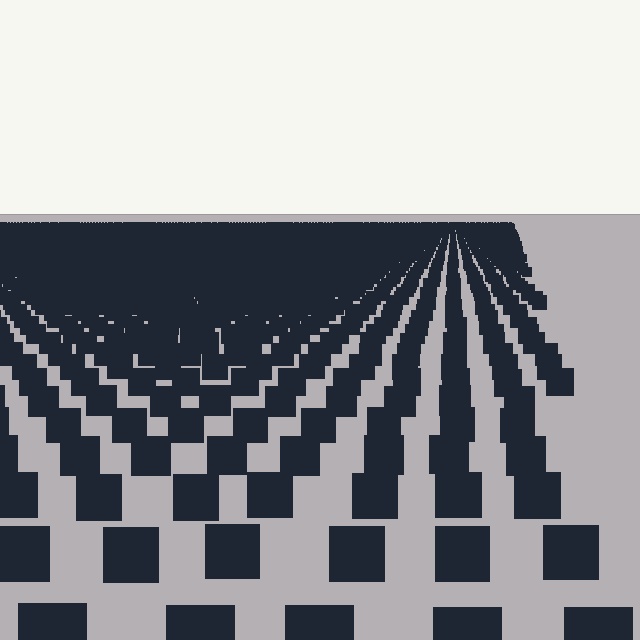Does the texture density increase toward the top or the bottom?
Density increases toward the top.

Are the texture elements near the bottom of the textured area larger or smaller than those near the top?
Larger. Near the bottom, elements are closer to the viewer and appear at a bigger on-screen size.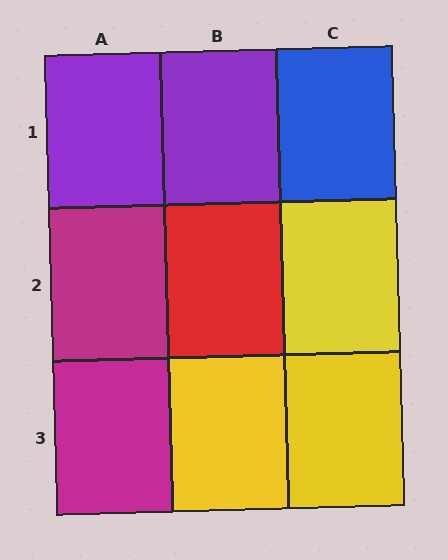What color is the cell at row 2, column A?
Magenta.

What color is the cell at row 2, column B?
Red.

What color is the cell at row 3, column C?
Yellow.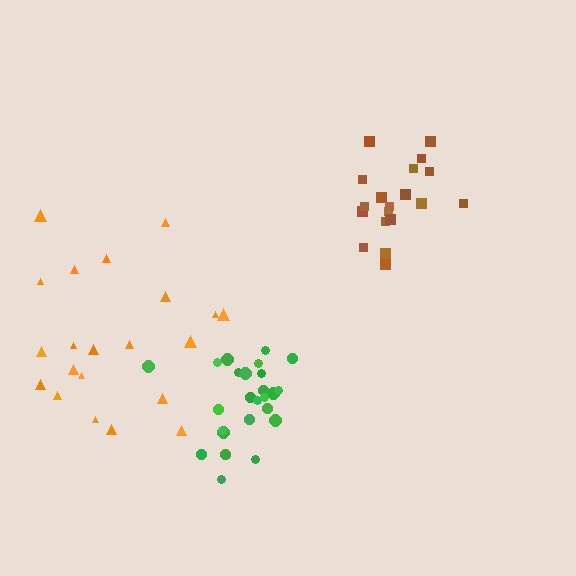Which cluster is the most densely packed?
Green.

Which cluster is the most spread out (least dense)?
Orange.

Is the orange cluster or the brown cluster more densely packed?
Brown.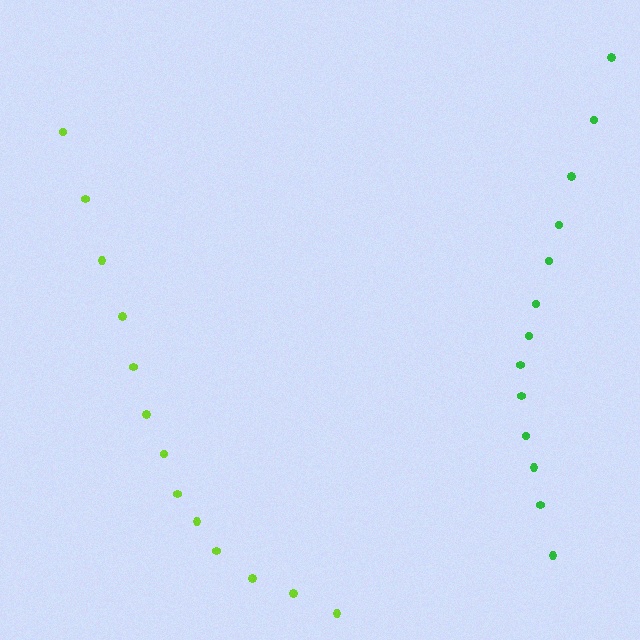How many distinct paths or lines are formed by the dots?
There are 2 distinct paths.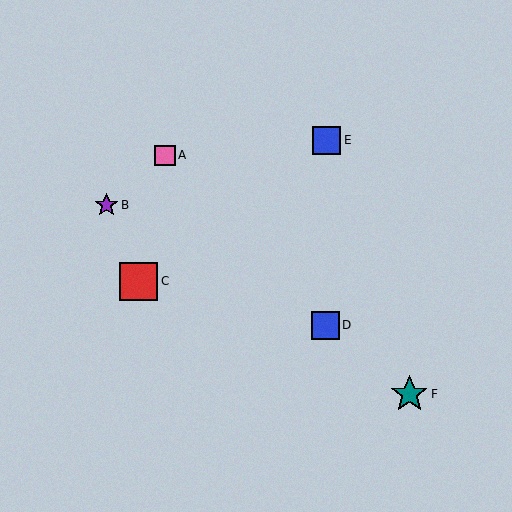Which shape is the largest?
The red square (labeled C) is the largest.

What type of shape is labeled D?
Shape D is a blue square.